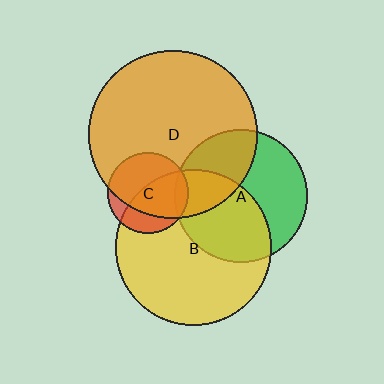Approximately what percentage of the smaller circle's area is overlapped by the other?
Approximately 50%.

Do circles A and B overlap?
Yes.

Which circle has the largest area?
Circle D (orange).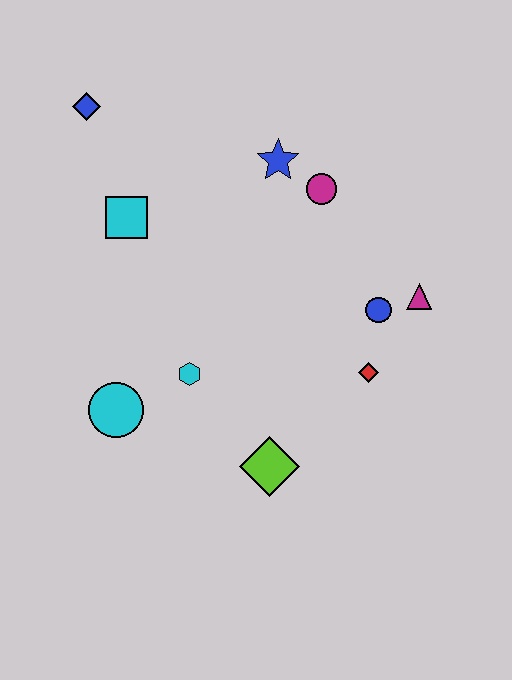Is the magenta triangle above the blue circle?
Yes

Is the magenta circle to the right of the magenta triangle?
No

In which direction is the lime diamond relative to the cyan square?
The lime diamond is below the cyan square.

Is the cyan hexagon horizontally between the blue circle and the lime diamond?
No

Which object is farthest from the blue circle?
The blue diamond is farthest from the blue circle.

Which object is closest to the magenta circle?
The blue star is closest to the magenta circle.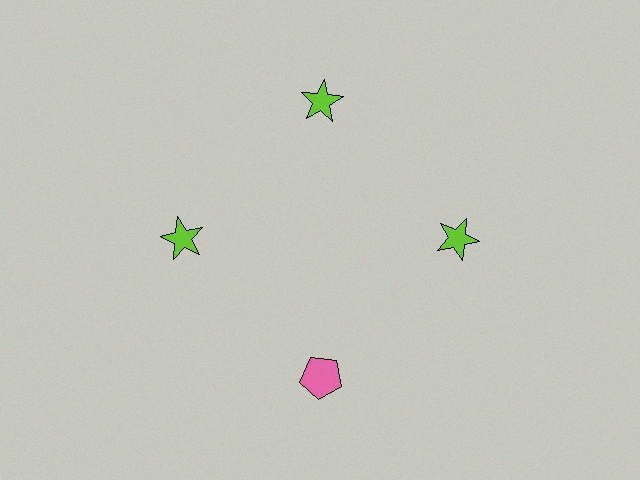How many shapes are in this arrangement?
There are 4 shapes arranged in a ring pattern.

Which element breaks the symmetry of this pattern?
The pink pentagon at roughly the 6 o'clock position breaks the symmetry. All other shapes are lime stars.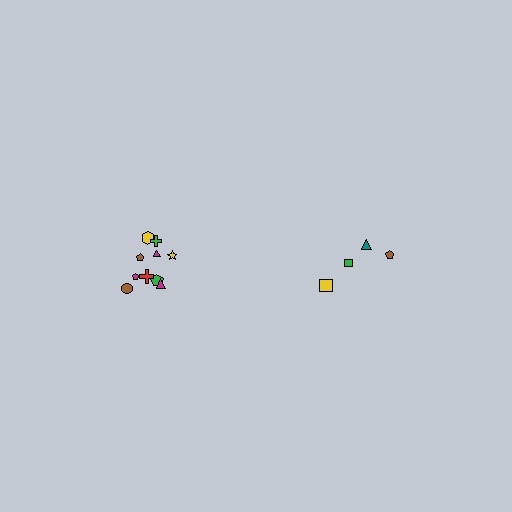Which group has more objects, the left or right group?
The left group.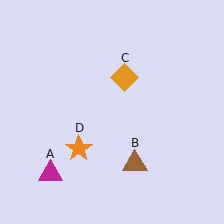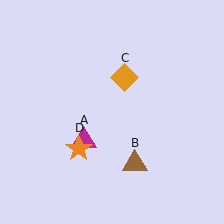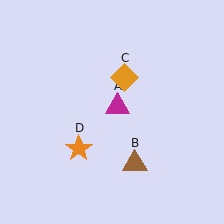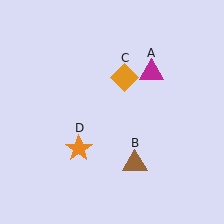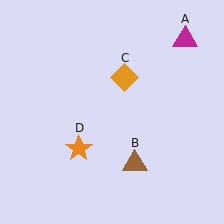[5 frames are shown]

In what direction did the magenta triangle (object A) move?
The magenta triangle (object A) moved up and to the right.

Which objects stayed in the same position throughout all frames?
Brown triangle (object B) and orange diamond (object C) and orange star (object D) remained stationary.